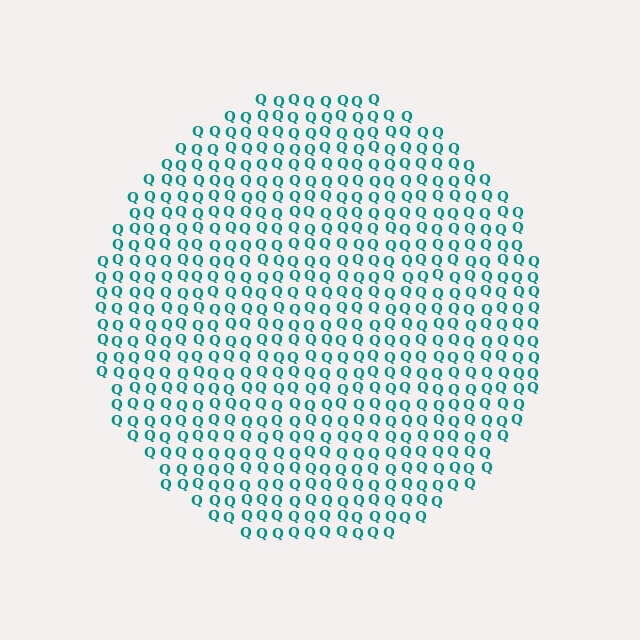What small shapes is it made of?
It is made of small letter Q's.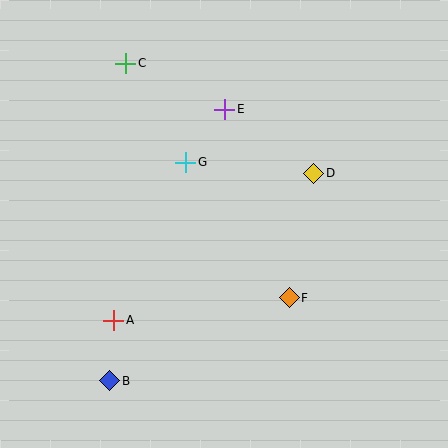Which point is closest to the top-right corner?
Point D is closest to the top-right corner.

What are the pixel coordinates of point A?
Point A is at (114, 320).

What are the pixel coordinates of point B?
Point B is at (110, 381).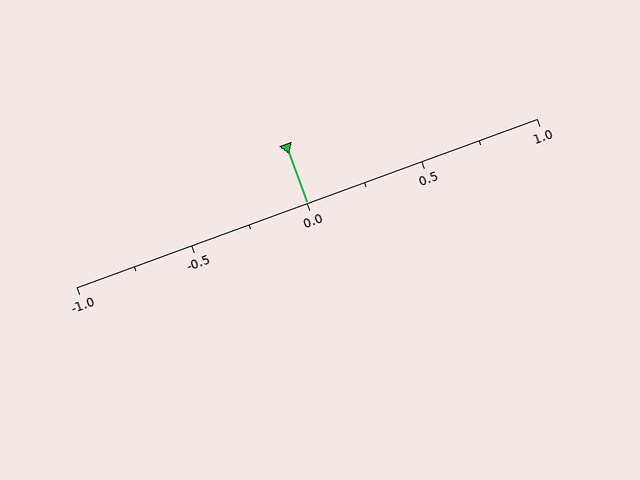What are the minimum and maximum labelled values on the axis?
The axis runs from -1.0 to 1.0.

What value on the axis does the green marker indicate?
The marker indicates approximately 0.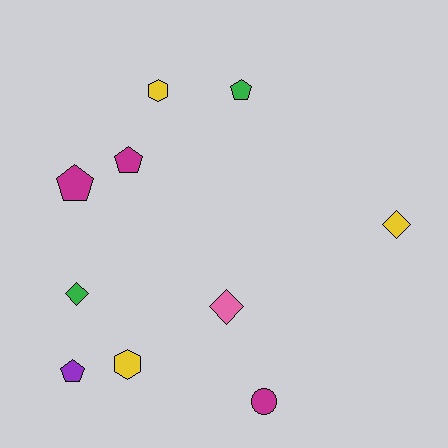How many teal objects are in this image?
There are no teal objects.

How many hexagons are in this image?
There are 2 hexagons.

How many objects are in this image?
There are 10 objects.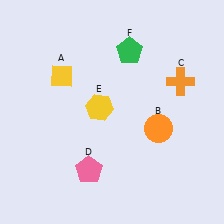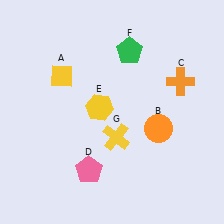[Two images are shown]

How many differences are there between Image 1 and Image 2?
There is 1 difference between the two images.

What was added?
A yellow cross (G) was added in Image 2.